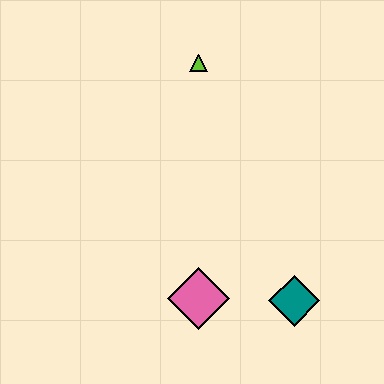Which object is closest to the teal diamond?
The pink diamond is closest to the teal diamond.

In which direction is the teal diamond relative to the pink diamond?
The teal diamond is to the right of the pink diamond.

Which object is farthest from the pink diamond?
The lime triangle is farthest from the pink diamond.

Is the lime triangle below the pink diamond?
No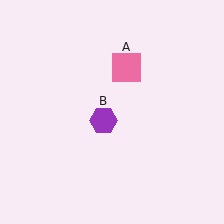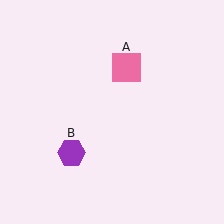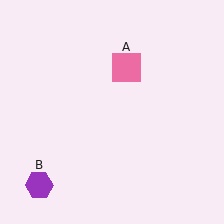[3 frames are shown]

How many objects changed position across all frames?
1 object changed position: purple hexagon (object B).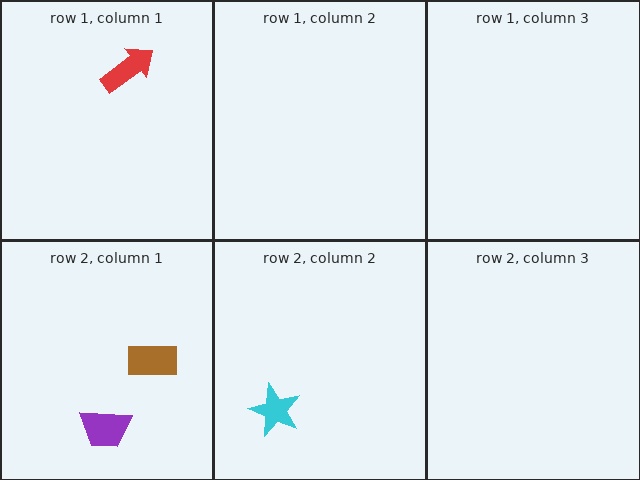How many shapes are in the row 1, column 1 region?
1.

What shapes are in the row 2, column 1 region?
The brown rectangle, the purple trapezoid.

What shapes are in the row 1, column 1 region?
The red arrow.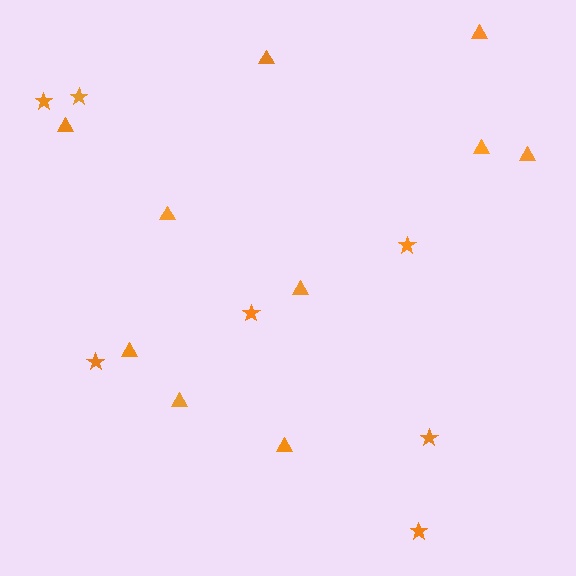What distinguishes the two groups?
There are 2 groups: one group of stars (7) and one group of triangles (10).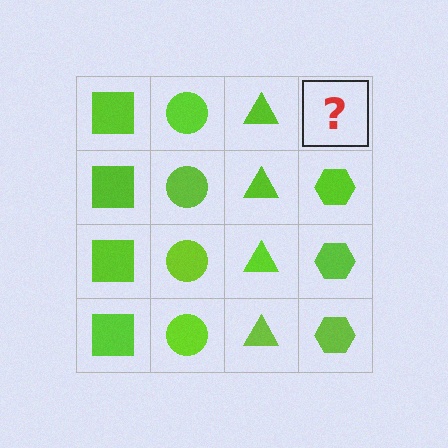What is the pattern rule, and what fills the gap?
The rule is that each column has a consistent shape. The gap should be filled with a lime hexagon.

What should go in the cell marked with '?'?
The missing cell should contain a lime hexagon.